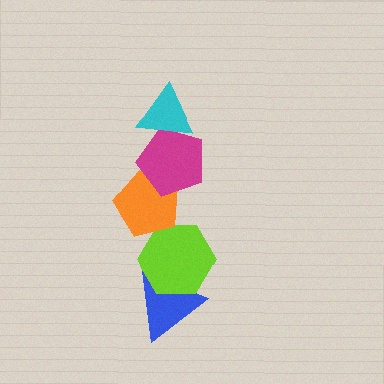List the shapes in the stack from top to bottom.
From top to bottom: the cyan triangle, the magenta pentagon, the orange pentagon, the lime hexagon, the blue triangle.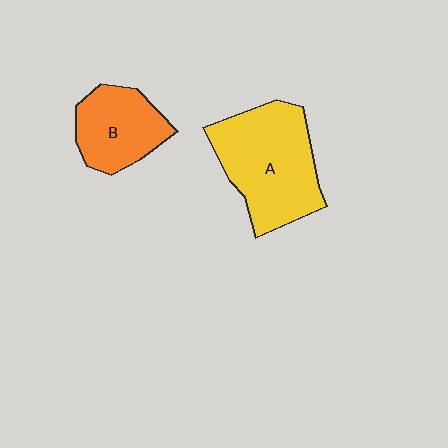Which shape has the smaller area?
Shape B (orange).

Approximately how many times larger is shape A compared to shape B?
Approximately 1.6 times.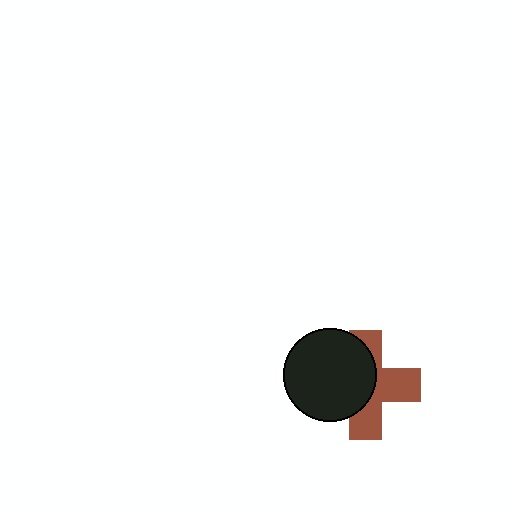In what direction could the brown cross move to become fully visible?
The brown cross could move right. That would shift it out from behind the black circle entirely.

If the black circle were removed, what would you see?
You would see the complete brown cross.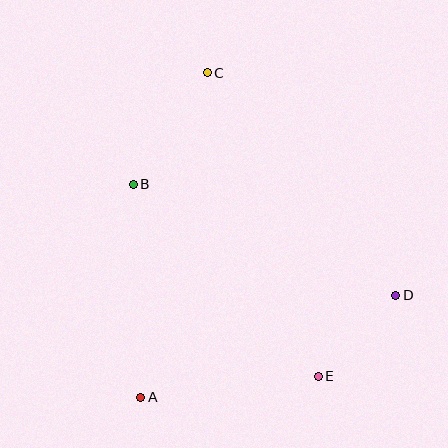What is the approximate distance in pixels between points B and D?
The distance between B and D is approximately 285 pixels.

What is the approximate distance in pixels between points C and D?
The distance between C and D is approximately 292 pixels.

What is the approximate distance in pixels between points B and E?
The distance between B and E is approximately 267 pixels.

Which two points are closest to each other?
Points D and E are closest to each other.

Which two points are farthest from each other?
Points A and C are farthest from each other.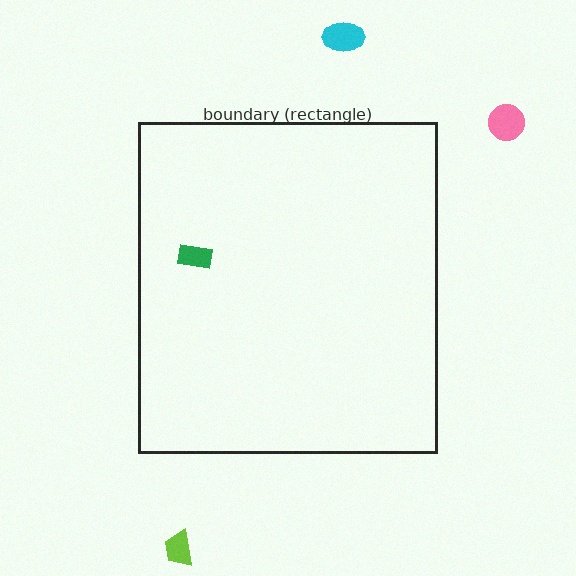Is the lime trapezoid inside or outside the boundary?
Outside.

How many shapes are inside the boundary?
1 inside, 3 outside.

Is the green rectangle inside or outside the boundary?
Inside.